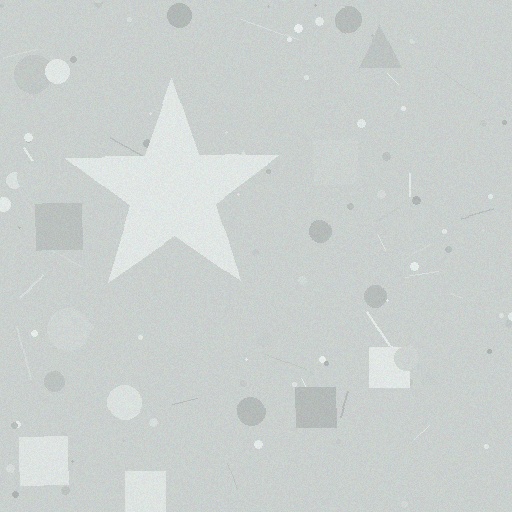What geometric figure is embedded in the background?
A star is embedded in the background.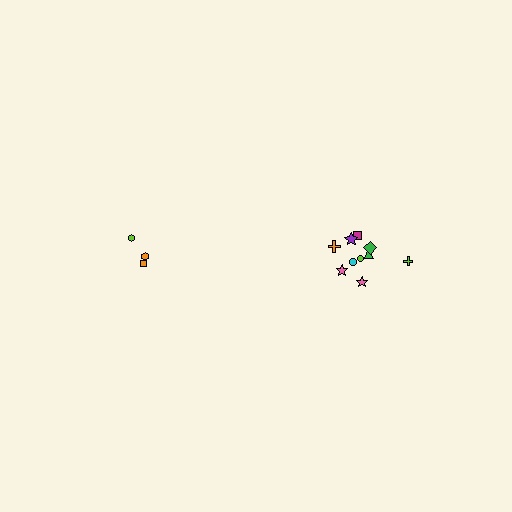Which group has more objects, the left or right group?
The right group.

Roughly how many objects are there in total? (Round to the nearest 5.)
Roughly 15 objects in total.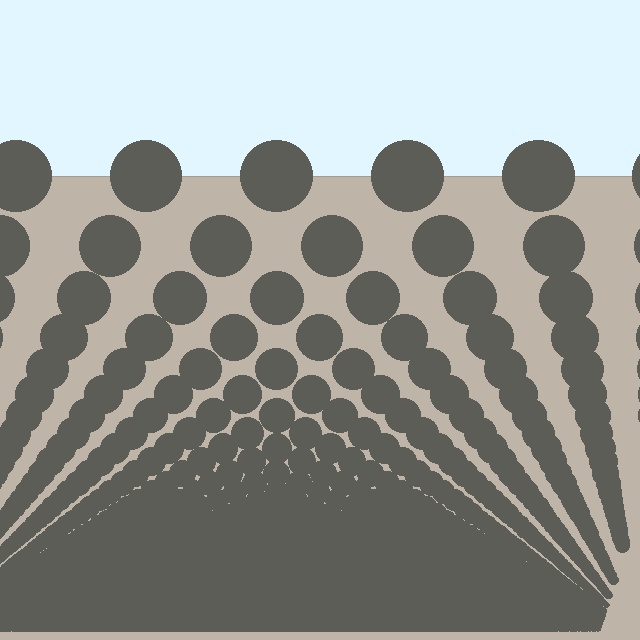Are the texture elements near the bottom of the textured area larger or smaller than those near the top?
Smaller. The gradient is inverted — elements near the bottom are smaller and denser.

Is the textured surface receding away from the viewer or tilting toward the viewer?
The surface appears to tilt toward the viewer. Texture elements get larger and sparser toward the top.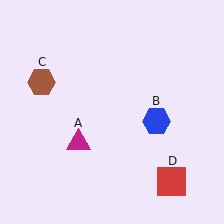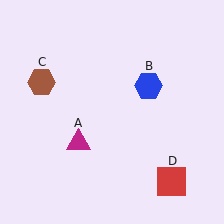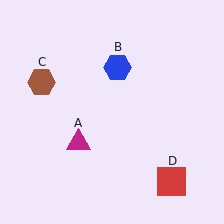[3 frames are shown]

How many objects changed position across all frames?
1 object changed position: blue hexagon (object B).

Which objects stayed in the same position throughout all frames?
Magenta triangle (object A) and brown hexagon (object C) and red square (object D) remained stationary.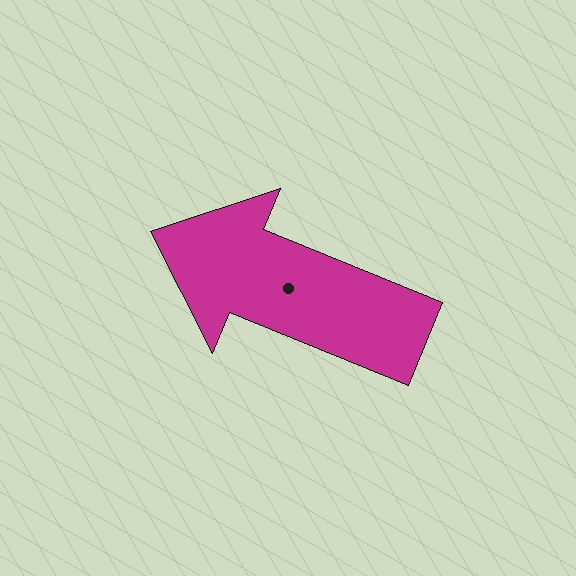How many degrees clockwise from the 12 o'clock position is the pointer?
Approximately 292 degrees.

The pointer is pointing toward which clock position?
Roughly 10 o'clock.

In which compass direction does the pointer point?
West.